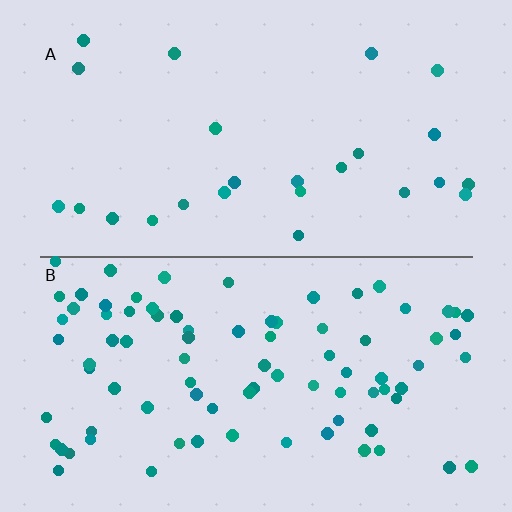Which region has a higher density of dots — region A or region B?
B (the bottom).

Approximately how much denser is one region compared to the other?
Approximately 3.4× — region B over region A.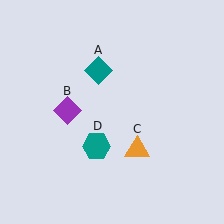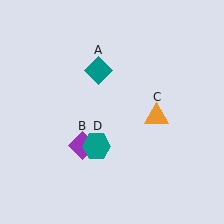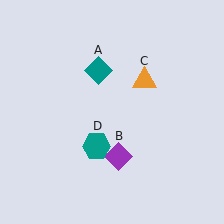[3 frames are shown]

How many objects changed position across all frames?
2 objects changed position: purple diamond (object B), orange triangle (object C).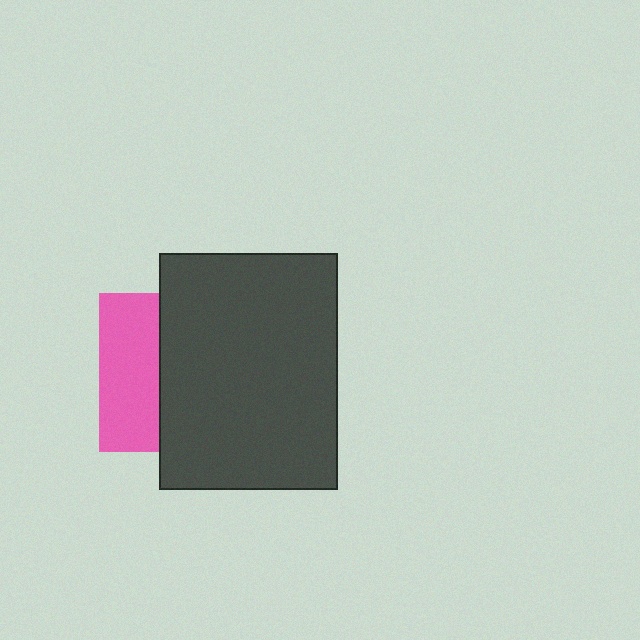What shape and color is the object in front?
The object in front is a dark gray rectangle.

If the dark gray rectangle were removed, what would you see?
You would see the complete pink square.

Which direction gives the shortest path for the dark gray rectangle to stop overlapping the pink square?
Moving right gives the shortest separation.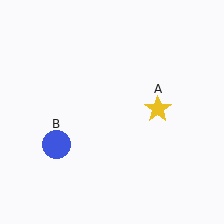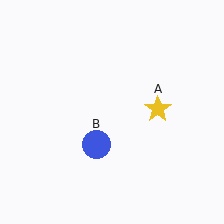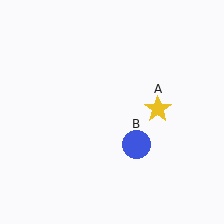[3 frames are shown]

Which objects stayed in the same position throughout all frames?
Yellow star (object A) remained stationary.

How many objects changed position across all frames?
1 object changed position: blue circle (object B).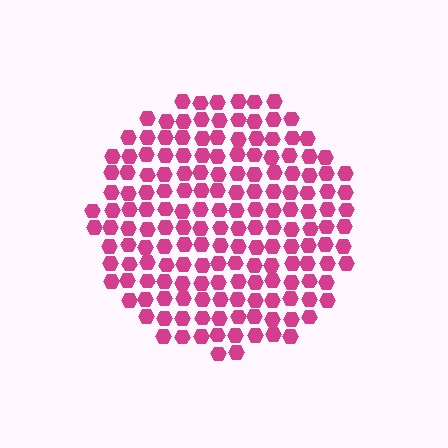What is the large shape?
The large shape is a circle.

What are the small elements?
The small elements are hexagons.